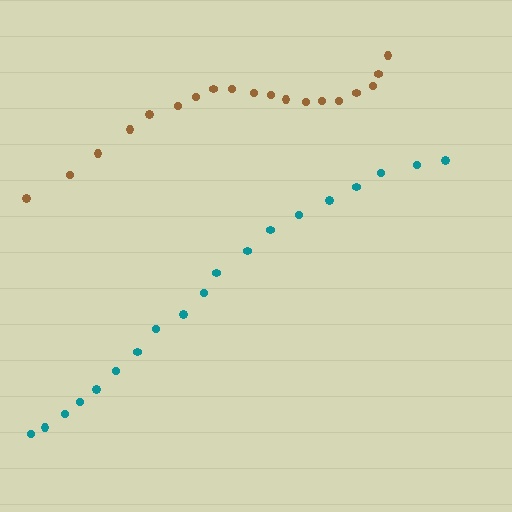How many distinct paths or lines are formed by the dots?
There are 2 distinct paths.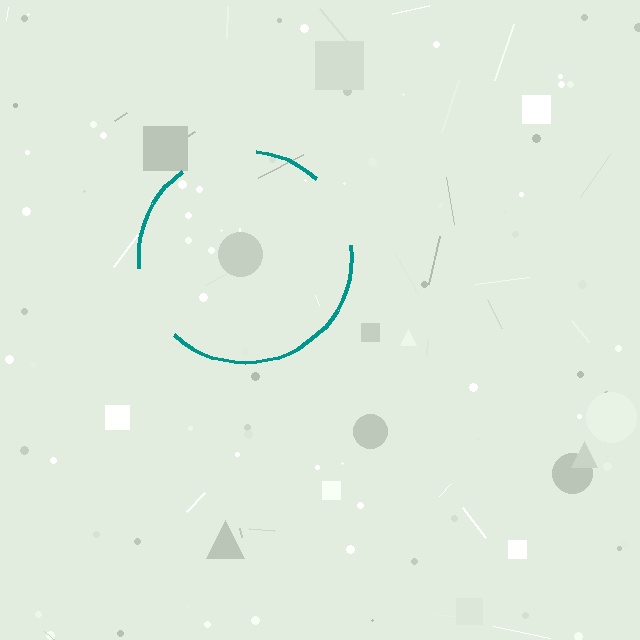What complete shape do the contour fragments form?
The contour fragments form a circle.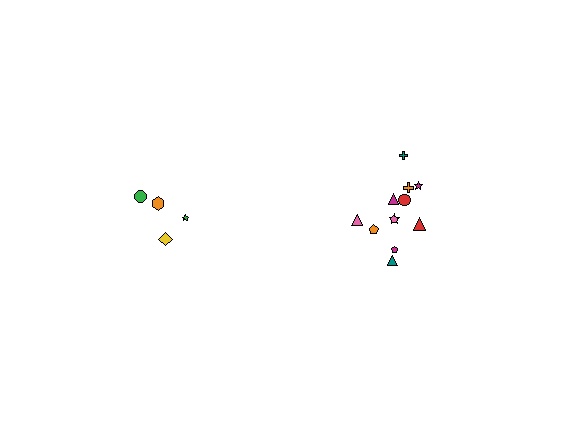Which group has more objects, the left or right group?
The right group.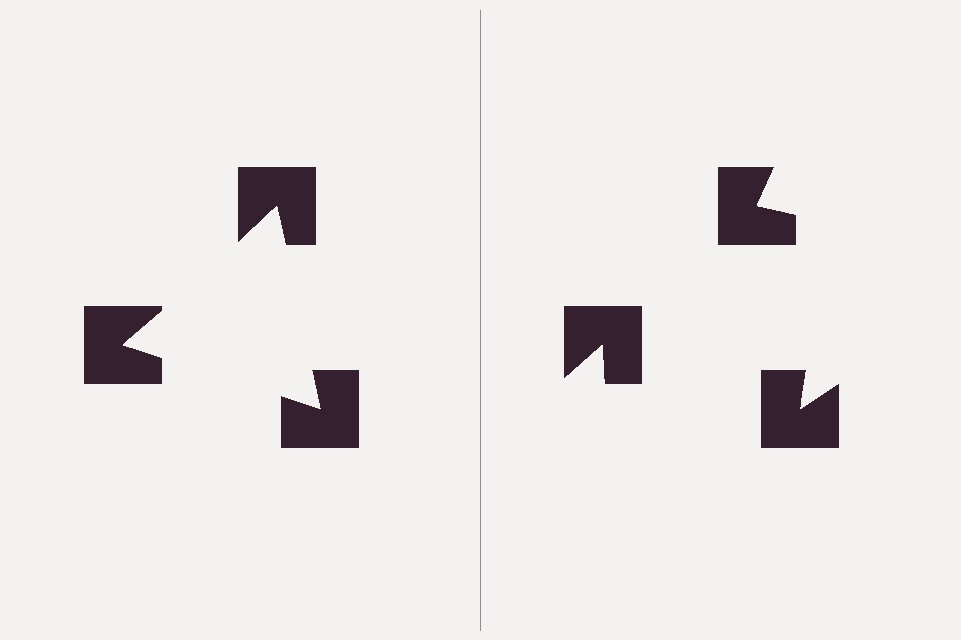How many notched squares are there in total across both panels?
6 — 3 on each side.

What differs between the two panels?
The notched squares are positioned identically on both sides; only the wedge orientations differ. On the left they align to a triangle; on the right they are misaligned.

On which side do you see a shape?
An illusory triangle appears on the left side. On the right side the wedge cuts are rotated, so no coherent shape forms.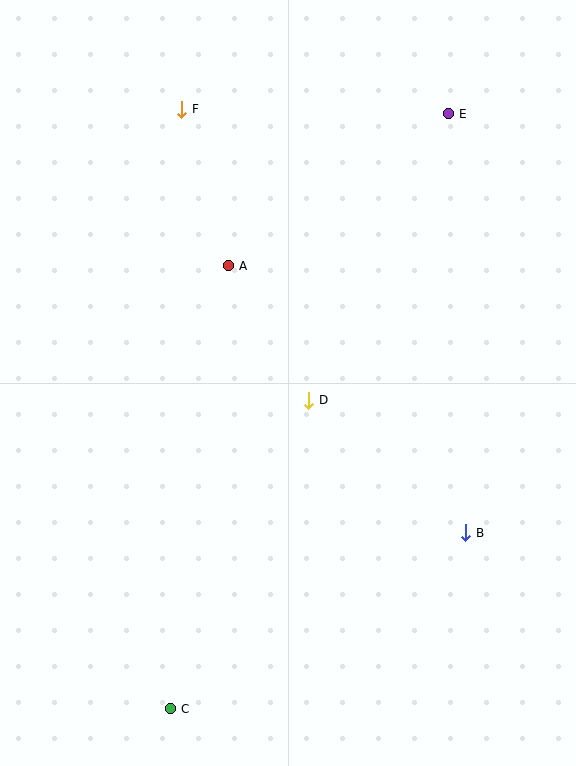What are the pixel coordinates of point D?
Point D is at (309, 400).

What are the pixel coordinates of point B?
Point B is at (466, 533).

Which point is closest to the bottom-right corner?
Point B is closest to the bottom-right corner.